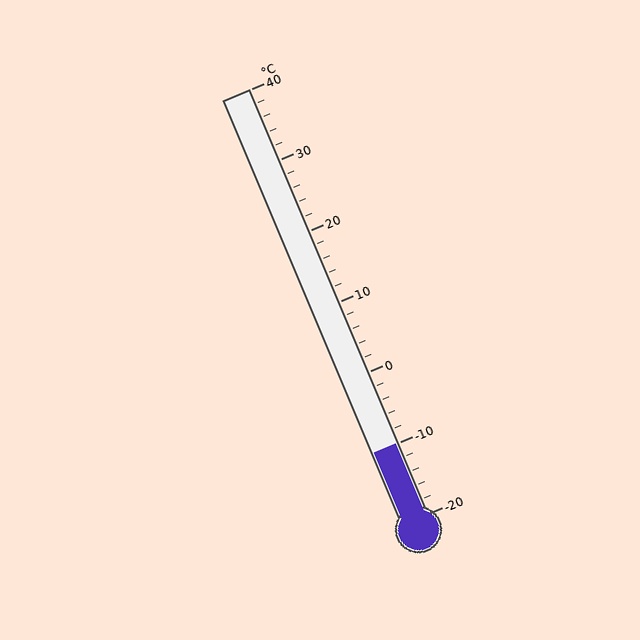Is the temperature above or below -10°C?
The temperature is at -10°C.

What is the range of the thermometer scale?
The thermometer scale ranges from -20°C to 40°C.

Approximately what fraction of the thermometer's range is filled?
The thermometer is filled to approximately 15% of its range.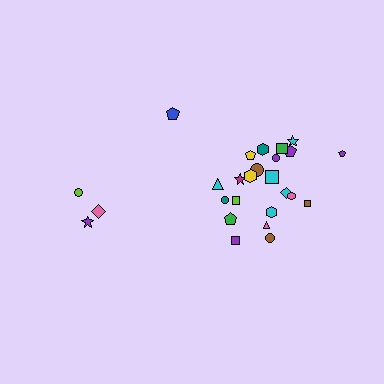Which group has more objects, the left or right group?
The right group.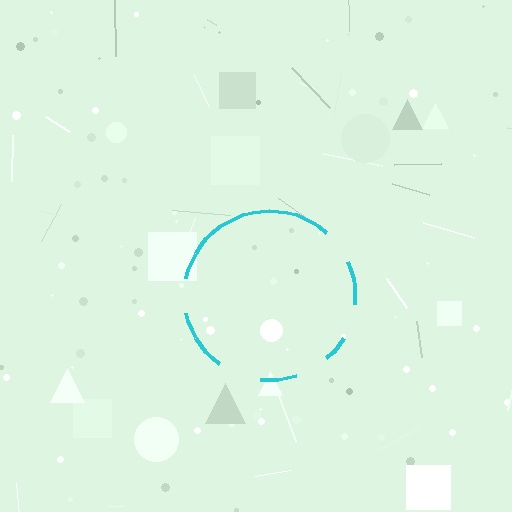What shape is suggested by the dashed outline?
The dashed outline suggests a circle.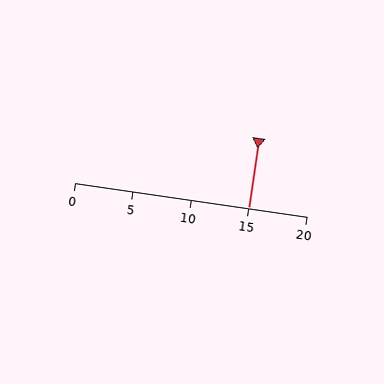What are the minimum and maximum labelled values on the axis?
The axis runs from 0 to 20.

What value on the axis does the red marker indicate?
The marker indicates approximately 15.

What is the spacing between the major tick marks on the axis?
The major ticks are spaced 5 apart.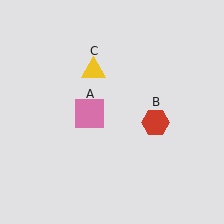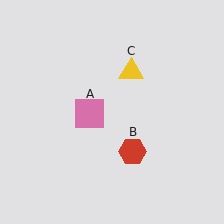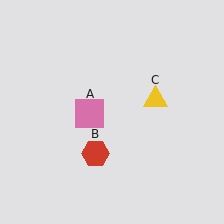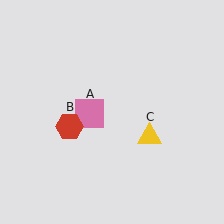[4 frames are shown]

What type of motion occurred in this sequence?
The red hexagon (object B), yellow triangle (object C) rotated clockwise around the center of the scene.